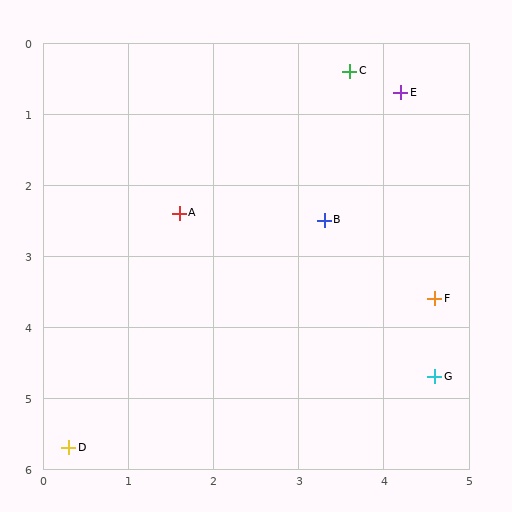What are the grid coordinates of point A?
Point A is at approximately (1.6, 2.4).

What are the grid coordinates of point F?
Point F is at approximately (4.6, 3.6).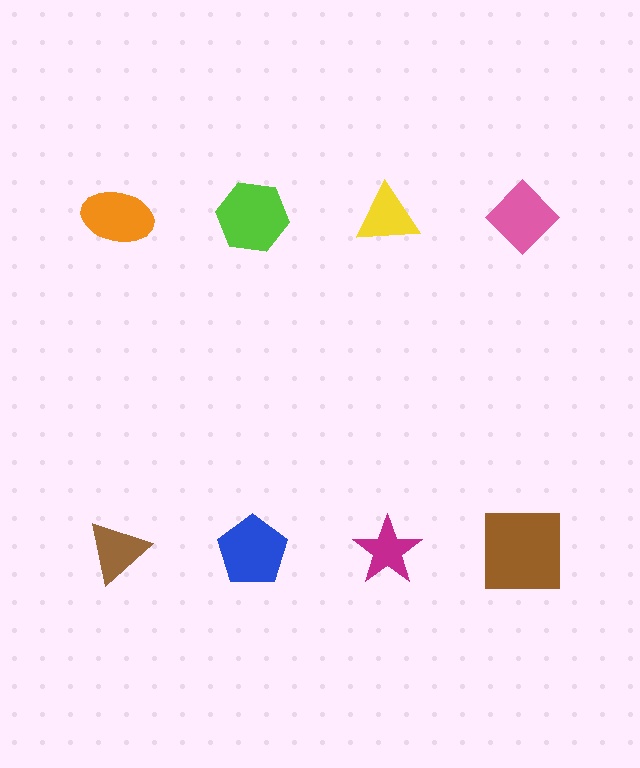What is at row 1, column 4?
A pink diamond.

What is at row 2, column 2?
A blue pentagon.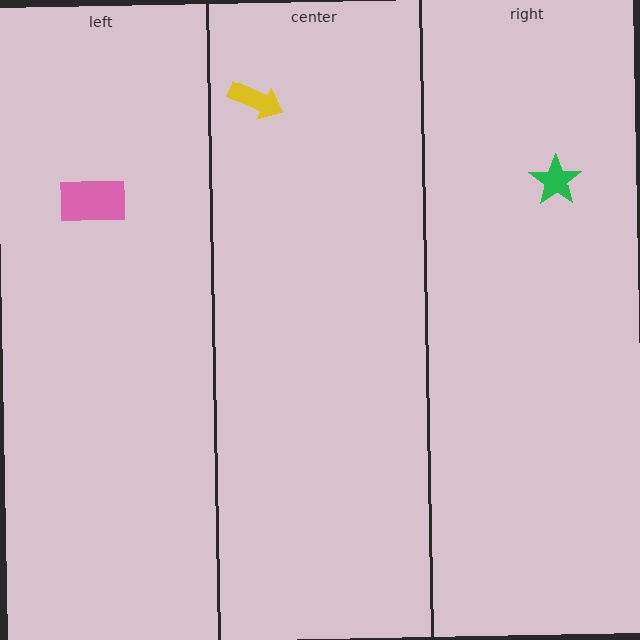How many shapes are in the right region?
1.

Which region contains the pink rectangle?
The left region.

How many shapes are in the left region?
1.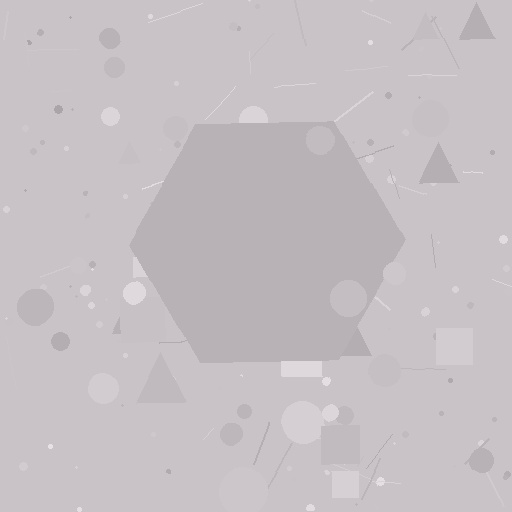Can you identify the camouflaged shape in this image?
The camouflaged shape is a hexagon.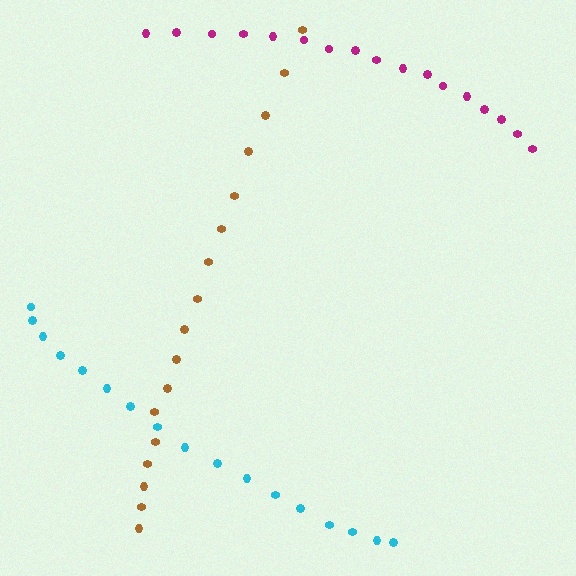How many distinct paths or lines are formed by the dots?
There are 3 distinct paths.